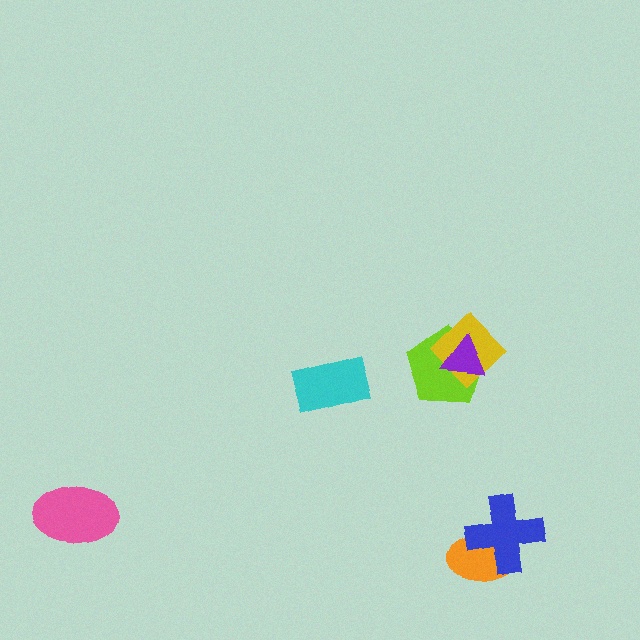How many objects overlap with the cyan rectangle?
0 objects overlap with the cyan rectangle.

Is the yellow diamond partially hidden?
Yes, it is partially covered by another shape.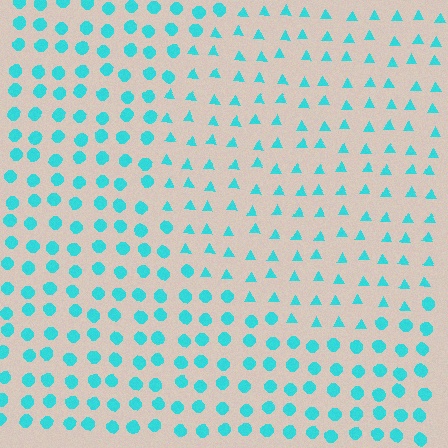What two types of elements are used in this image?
The image uses triangles inside the circle region and circles outside it.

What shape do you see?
I see a circle.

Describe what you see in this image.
The image is filled with small cyan elements arranged in a uniform grid. A circle-shaped region contains triangles, while the surrounding area contains circles. The boundary is defined purely by the change in element shape.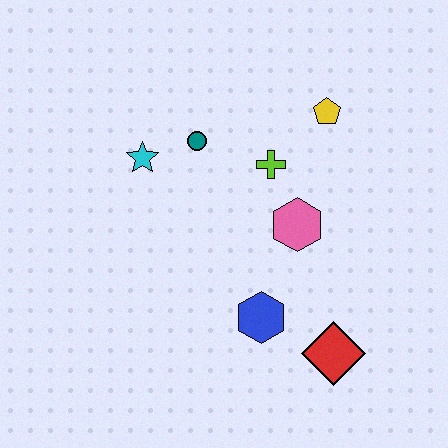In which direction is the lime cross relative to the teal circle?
The lime cross is to the right of the teal circle.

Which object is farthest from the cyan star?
The red diamond is farthest from the cyan star.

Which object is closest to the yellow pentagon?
The lime cross is closest to the yellow pentagon.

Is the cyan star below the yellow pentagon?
Yes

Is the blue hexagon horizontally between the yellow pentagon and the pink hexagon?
No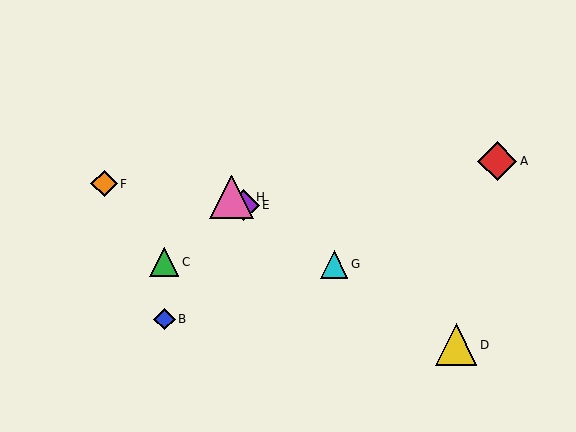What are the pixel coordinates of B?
Object B is at (165, 319).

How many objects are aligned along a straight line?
4 objects (D, E, G, H) are aligned along a straight line.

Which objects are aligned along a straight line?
Objects D, E, G, H are aligned along a straight line.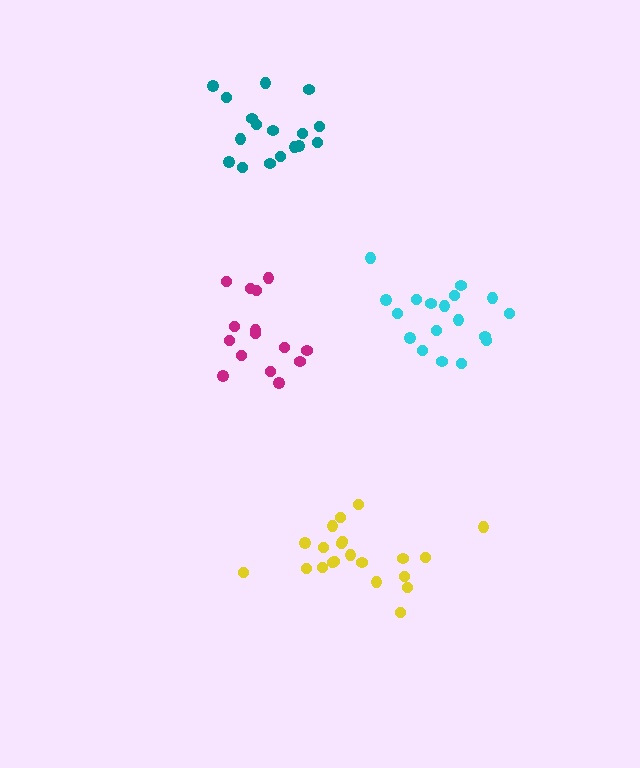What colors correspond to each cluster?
The clusters are colored: yellow, teal, magenta, cyan.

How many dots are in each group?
Group 1: 21 dots, Group 2: 17 dots, Group 3: 15 dots, Group 4: 18 dots (71 total).